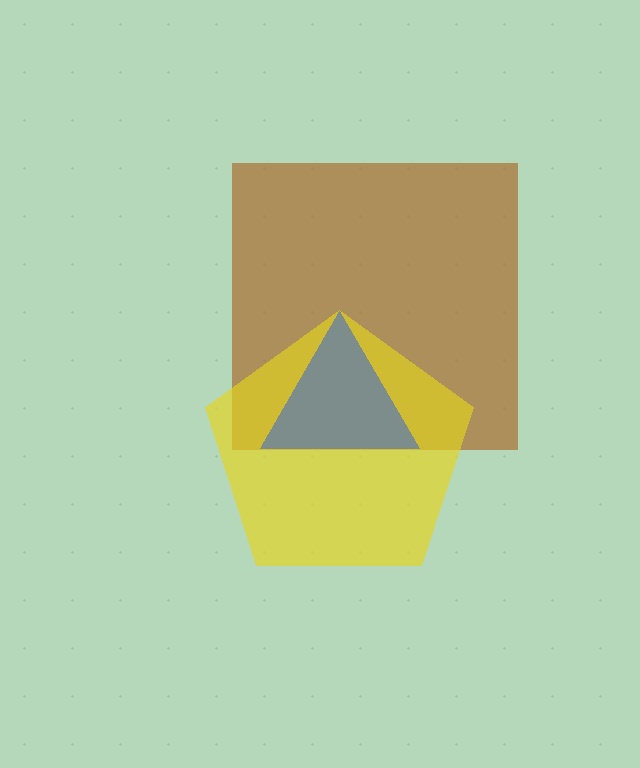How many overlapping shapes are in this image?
There are 3 overlapping shapes in the image.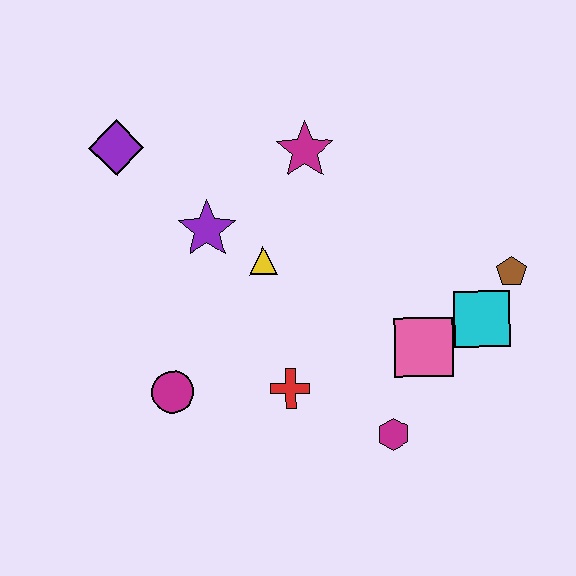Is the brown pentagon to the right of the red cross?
Yes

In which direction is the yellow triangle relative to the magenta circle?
The yellow triangle is above the magenta circle.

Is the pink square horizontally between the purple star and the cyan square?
Yes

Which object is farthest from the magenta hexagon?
The purple diamond is farthest from the magenta hexagon.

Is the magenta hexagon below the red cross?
Yes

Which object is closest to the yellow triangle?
The purple star is closest to the yellow triangle.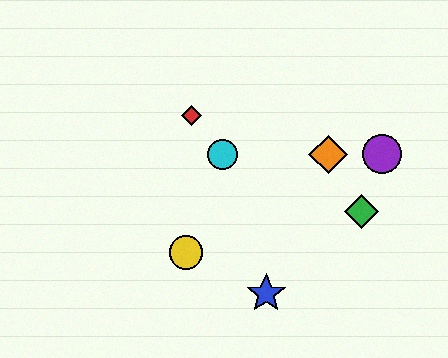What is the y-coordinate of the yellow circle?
The yellow circle is at y≈253.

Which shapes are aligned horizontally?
The purple circle, the orange diamond, the cyan circle are aligned horizontally.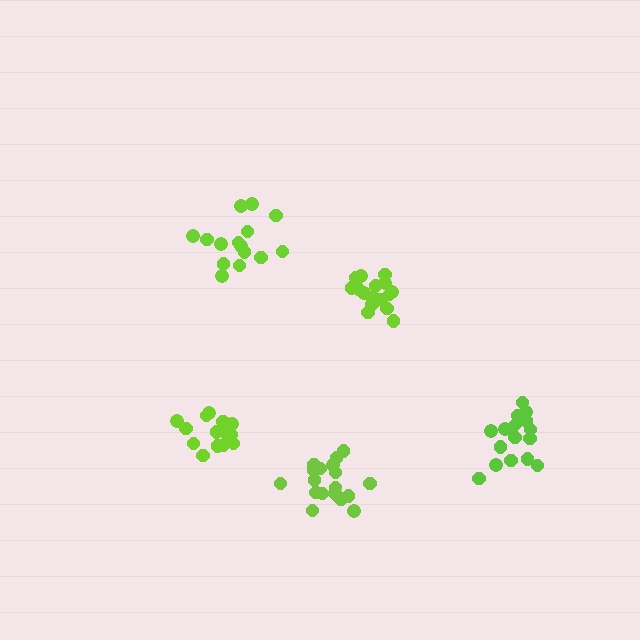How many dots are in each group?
Group 1: 15 dots, Group 2: 17 dots, Group 3: 16 dots, Group 4: 19 dots, Group 5: 17 dots (84 total).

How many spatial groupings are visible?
There are 5 spatial groupings.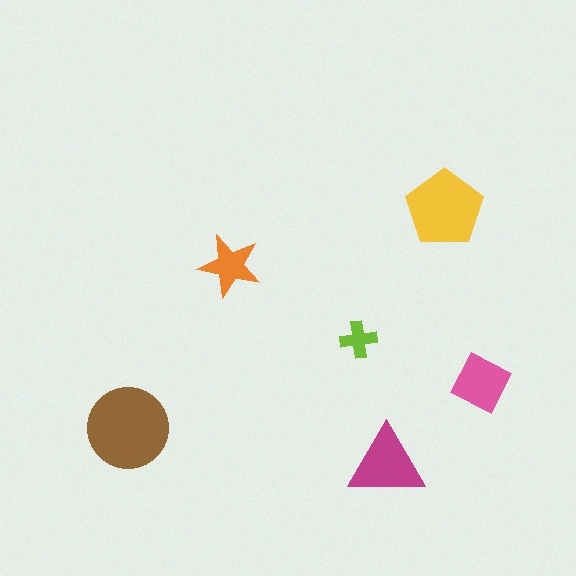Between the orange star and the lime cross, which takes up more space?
The orange star.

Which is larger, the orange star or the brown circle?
The brown circle.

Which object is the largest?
The brown circle.